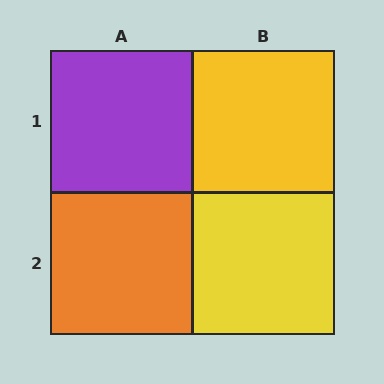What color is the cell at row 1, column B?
Yellow.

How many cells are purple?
1 cell is purple.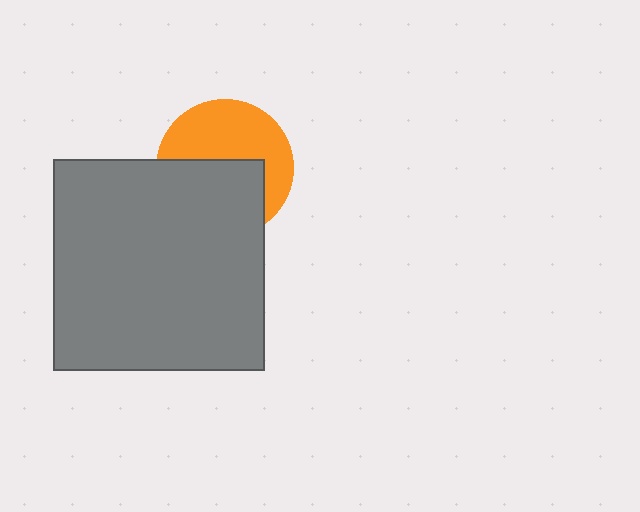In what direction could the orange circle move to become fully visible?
The orange circle could move up. That would shift it out from behind the gray square entirely.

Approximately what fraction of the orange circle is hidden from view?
Roughly 49% of the orange circle is hidden behind the gray square.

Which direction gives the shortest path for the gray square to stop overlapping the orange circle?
Moving down gives the shortest separation.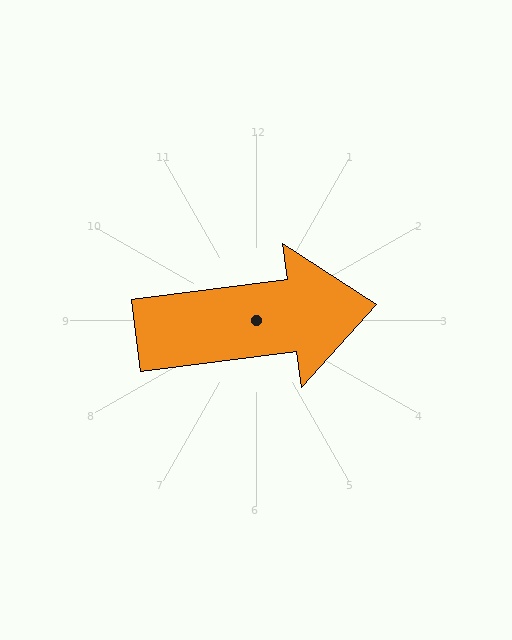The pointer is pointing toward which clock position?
Roughly 3 o'clock.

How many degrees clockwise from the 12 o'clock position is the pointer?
Approximately 83 degrees.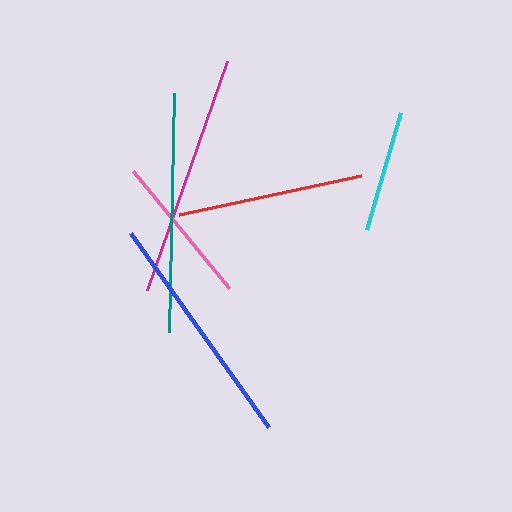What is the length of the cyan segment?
The cyan segment is approximately 121 pixels long.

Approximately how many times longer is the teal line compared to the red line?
The teal line is approximately 1.3 times the length of the red line.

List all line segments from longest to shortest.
From longest to shortest: magenta, teal, blue, red, pink, cyan.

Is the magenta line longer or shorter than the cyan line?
The magenta line is longer than the cyan line.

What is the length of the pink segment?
The pink segment is approximately 151 pixels long.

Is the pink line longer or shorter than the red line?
The red line is longer than the pink line.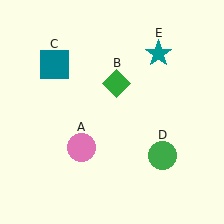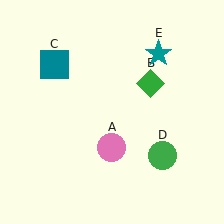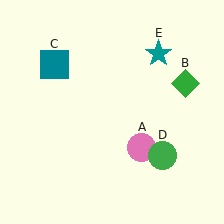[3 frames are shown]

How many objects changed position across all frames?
2 objects changed position: pink circle (object A), green diamond (object B).